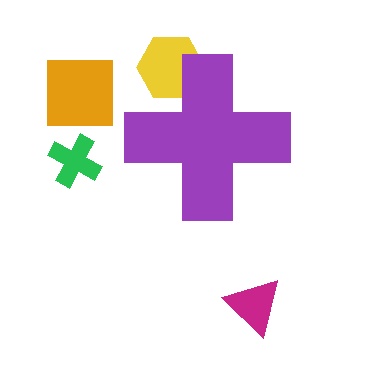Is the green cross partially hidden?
No, the green cross is fully visible.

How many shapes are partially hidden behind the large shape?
1 shape is partially hidden.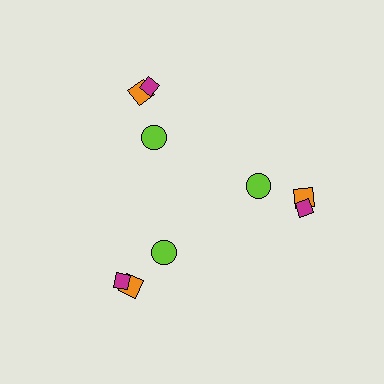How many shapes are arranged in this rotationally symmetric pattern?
There are 9 shapes, arranged in 3 groups of 3.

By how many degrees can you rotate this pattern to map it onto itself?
The pattern maps onto itself every 120 degrees of rotation.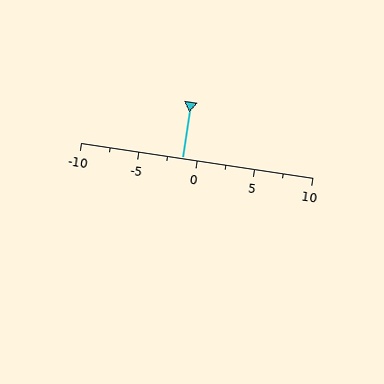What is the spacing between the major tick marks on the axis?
The major ticks are spaced 5 apart.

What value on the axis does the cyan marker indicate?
The marker indicates approximately -1.2.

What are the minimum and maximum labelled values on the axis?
The axis runs from -10 to 10.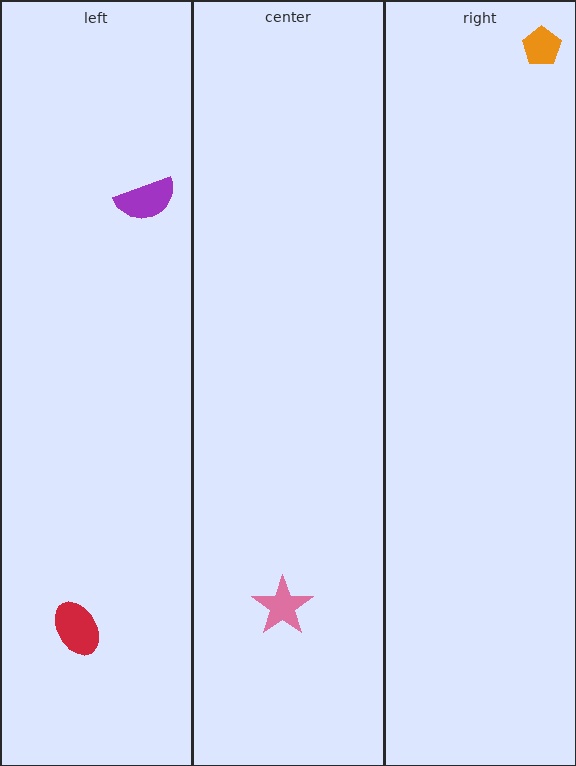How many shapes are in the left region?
2.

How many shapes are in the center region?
1.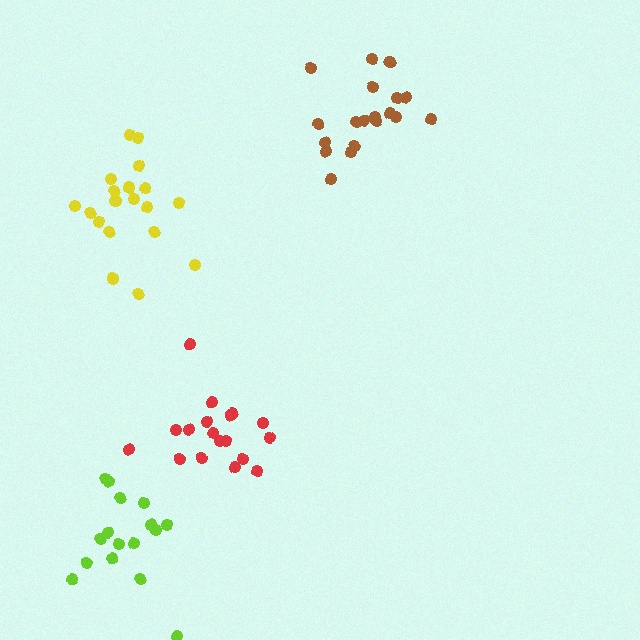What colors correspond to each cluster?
The clusters are colored: lime, yellow, red, brown.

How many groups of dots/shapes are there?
There are 4 groups.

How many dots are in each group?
Group 1: 16 dots, Group 2: 19 dots, Group 3: 18 dots, Group 4: 19 dots (72 total).